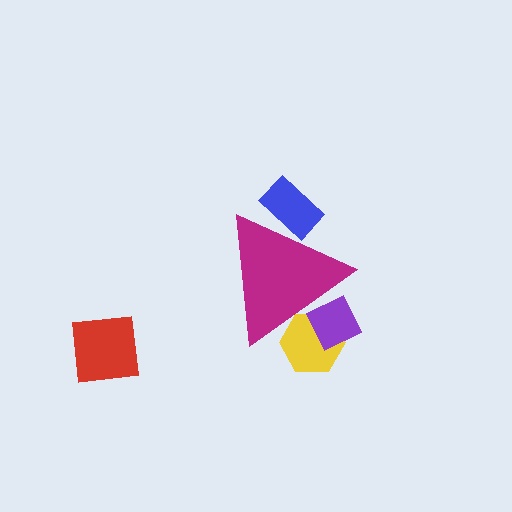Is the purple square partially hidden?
Yes, the purple square is partially hidden behind the magenta triangle.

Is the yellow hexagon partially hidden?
Yes, the yellow hexagon is partially hidden behind the magenta triangle.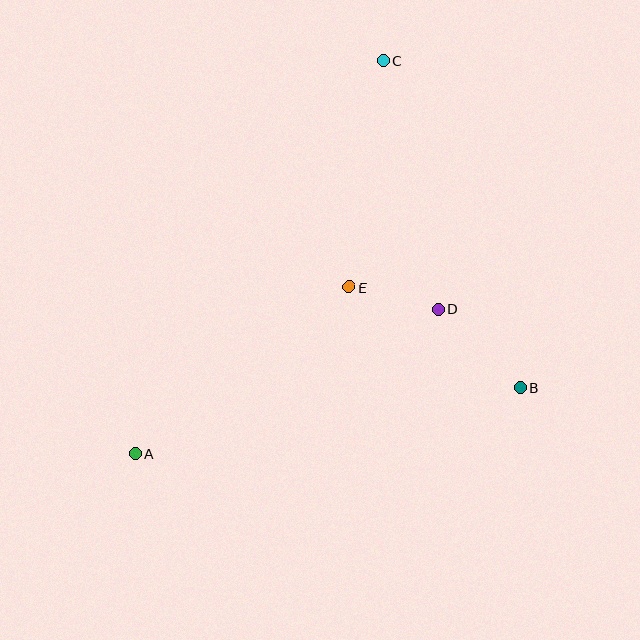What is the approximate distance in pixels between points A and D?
The distance between A and D is approximately 336 pixels.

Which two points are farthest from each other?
Points A and C are farthest from each other.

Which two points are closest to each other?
Points D and E are closest to each other.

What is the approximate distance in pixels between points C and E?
The distance between C and E is approximately 229 pixels.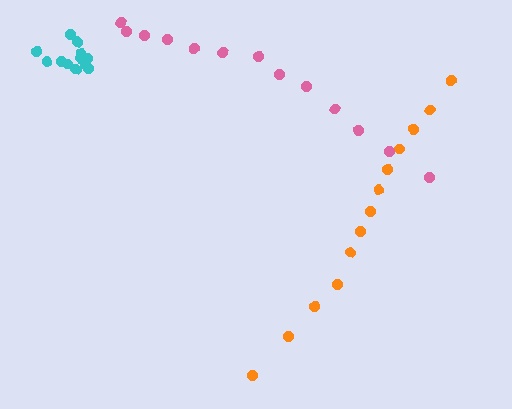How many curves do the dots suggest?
There are 3 distinct paths.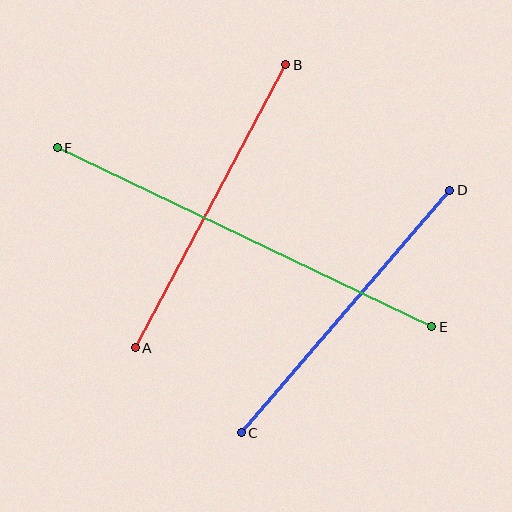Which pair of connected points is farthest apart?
Points E and F are farthest apart.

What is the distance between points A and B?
The distance is approximately 321 pixels.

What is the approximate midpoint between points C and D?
The midpoint is at approximately (346, 312) pixels.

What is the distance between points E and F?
The distance is approximately 415 pixels.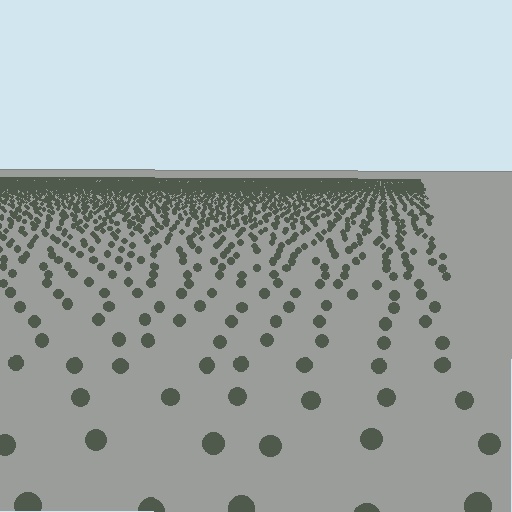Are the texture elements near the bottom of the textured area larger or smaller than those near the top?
Larger. Near the bottom, elements are closer to the viewer and appear at a bigger on-screen size.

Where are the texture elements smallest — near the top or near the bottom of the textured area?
Near the top.